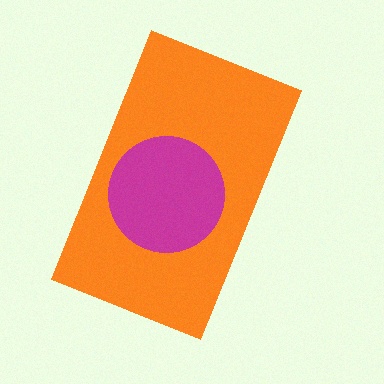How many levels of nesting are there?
2.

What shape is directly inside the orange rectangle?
The magenta circle.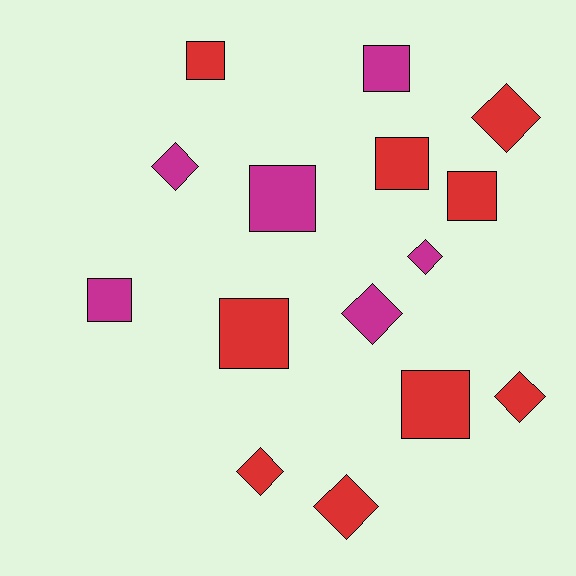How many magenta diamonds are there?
There are 3 magenta diamonds.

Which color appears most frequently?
Red, with 9 objects.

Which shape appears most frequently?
Square, with 8 objects.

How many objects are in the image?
There are 15 objects.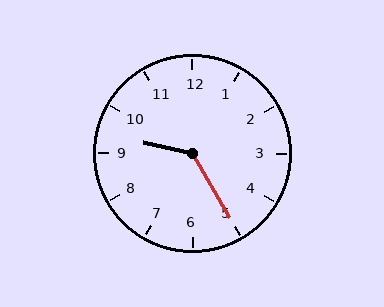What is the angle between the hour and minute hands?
Approximately 132 degrees.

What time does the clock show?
9:25.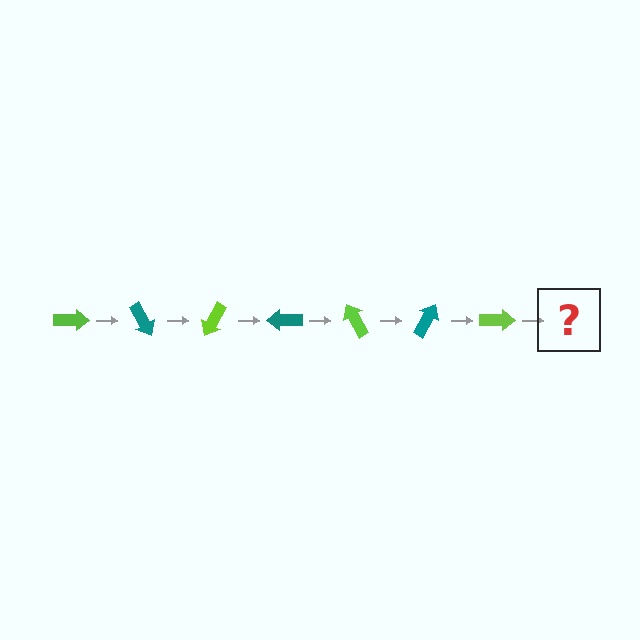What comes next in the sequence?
The next element should be a teal arrow, rotated 420 degrees from the start.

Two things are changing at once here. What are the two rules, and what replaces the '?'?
The two rules are that it rotates 60 degrees each step and the color cycles through lime and teal. The '?' should be a teal arrow, rotated 420 degrees from the start.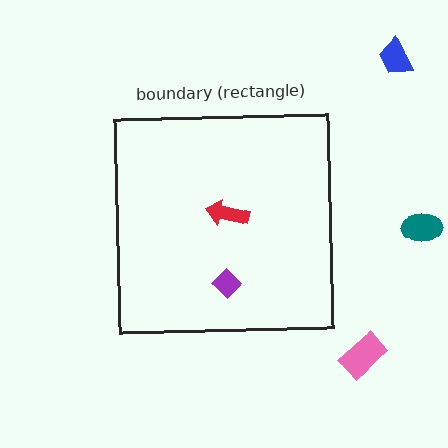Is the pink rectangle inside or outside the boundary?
Outside.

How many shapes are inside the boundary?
2 inside, 3 outside.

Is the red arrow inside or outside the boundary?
Inside.